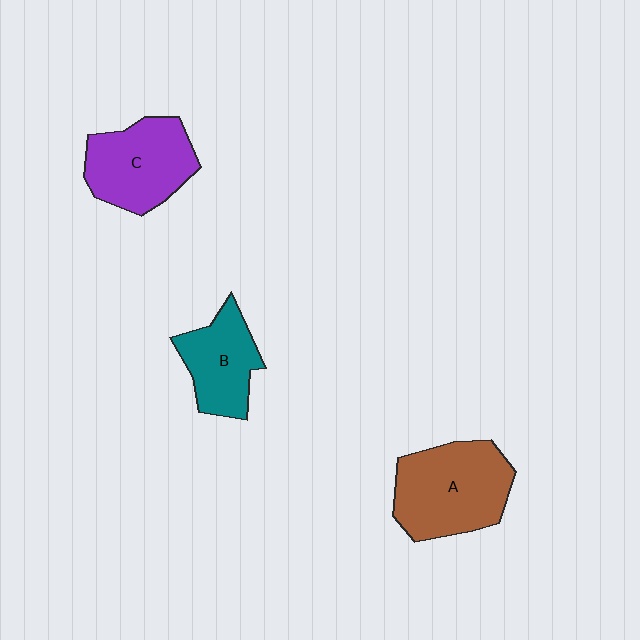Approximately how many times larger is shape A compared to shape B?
Approximately 1.5 times.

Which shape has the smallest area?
Shape B (teal).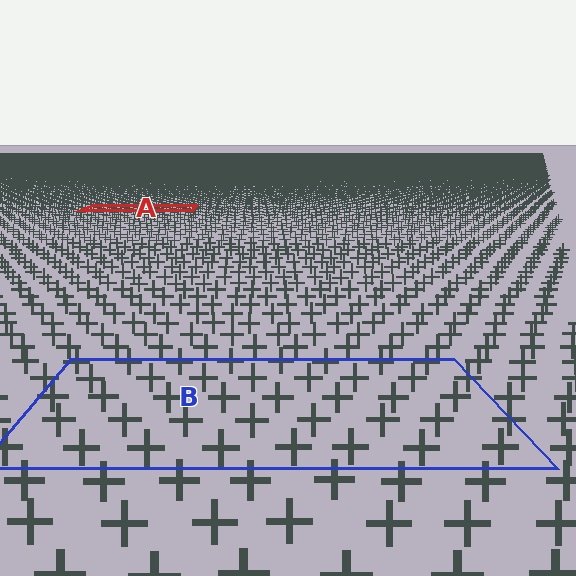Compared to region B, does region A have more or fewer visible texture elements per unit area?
Region A has more texture elements per unit area — they are packed more densely because it is farther away.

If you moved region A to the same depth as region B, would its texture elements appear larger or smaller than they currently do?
They would appear larger. At a closer depth, the same texture elements are projected at a bigger on-screen size.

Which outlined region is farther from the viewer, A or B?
Region A is farther from the viewer — the texture elements inside it appear smaller and more densely packed.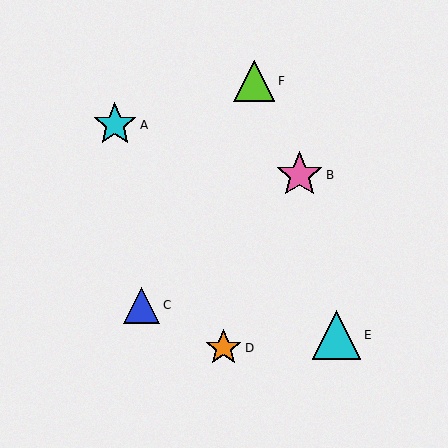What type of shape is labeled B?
Shape B is a pink star.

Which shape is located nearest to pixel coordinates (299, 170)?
The pink star (labeled B) at (300, 175) is nearest to that location.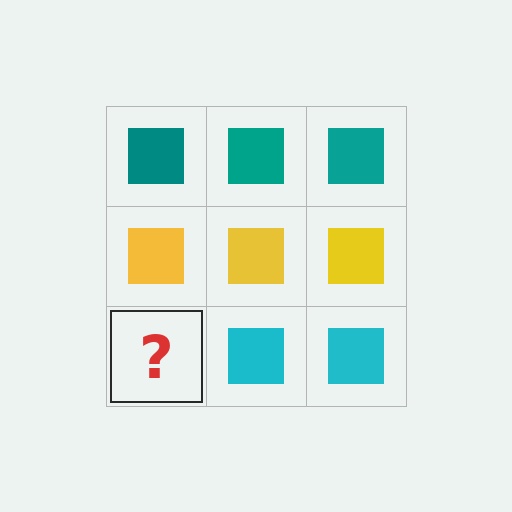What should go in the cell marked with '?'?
The missing cell should contain a cyan square.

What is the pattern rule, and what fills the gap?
The rule is that each row has a consistent color. The gap should be filled with a cyan square.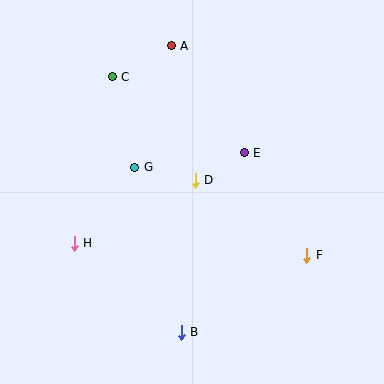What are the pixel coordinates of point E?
Point E is at (244, 153).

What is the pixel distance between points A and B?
The distance between A and B is 287 pixels.